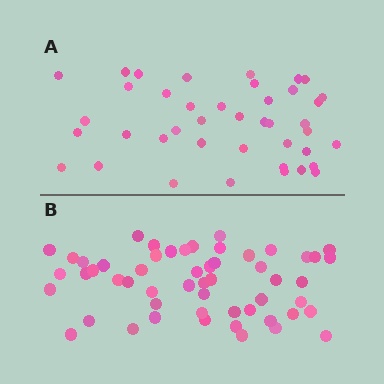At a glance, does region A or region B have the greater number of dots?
Region B (the bottom region) has more dots.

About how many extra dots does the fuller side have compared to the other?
Region B has approximately 15 more dots than region A.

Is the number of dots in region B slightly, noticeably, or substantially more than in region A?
Region B has noticeably more, but not dramatically so. The ratio is roughly 1.3 to 1.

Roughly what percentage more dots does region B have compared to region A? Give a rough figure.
About 30% more.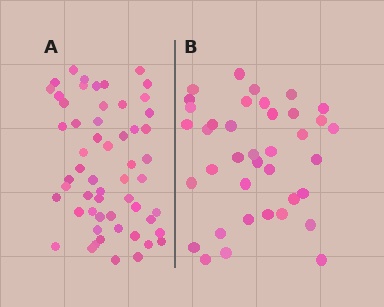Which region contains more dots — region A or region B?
Region A (the left region) has more dots.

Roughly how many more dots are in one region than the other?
Region A has approximately 20 more dots than region B.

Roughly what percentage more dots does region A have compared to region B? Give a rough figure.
About 45% more.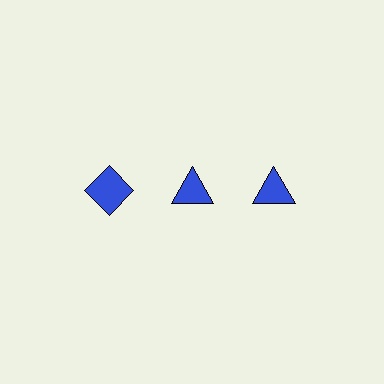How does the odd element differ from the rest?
It has a different shape: diamond instead of triangle.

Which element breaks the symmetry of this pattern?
The blue diamond in the top row, leftmost column breaks the symmetry. All other shapes are blue triangles.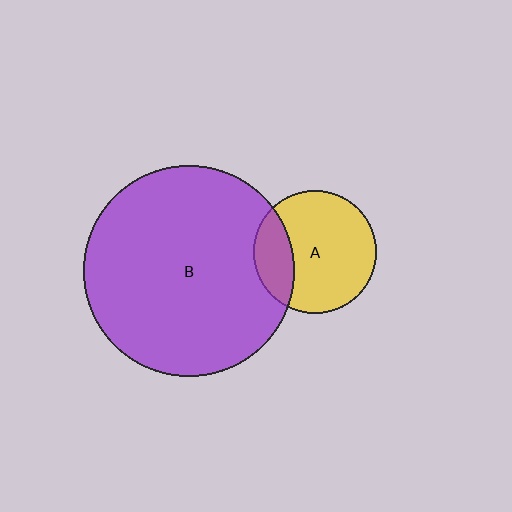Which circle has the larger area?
Circle B (purple).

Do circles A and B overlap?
Yes.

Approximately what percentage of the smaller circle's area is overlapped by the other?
Approximately 25%.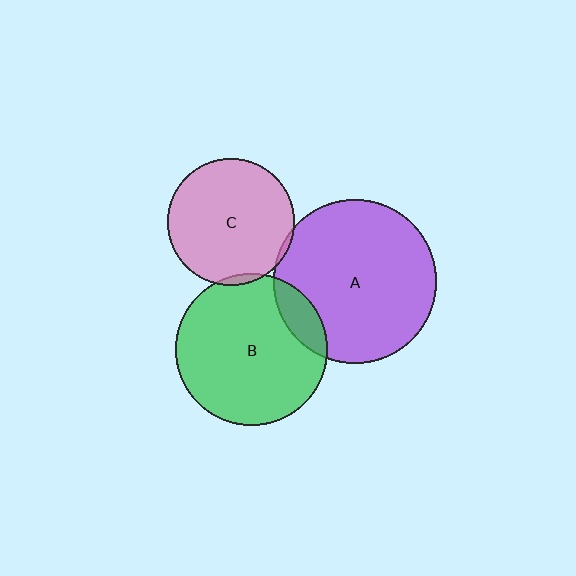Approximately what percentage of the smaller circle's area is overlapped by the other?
Approximately 10%.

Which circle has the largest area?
Circle A (purple).